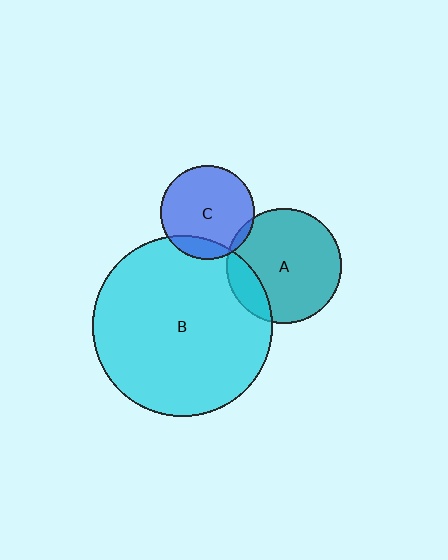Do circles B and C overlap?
Yes.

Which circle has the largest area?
Circle B (cyan).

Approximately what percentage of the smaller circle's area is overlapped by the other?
Approximately 15%.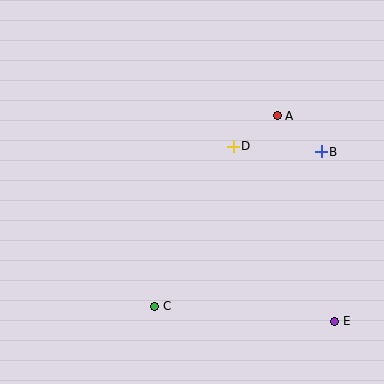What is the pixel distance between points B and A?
The distance between B and A is 57 pixels.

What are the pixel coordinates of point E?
Point E is at (335, 321).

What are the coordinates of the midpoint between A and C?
The midpoint between A and C is at (216, 211).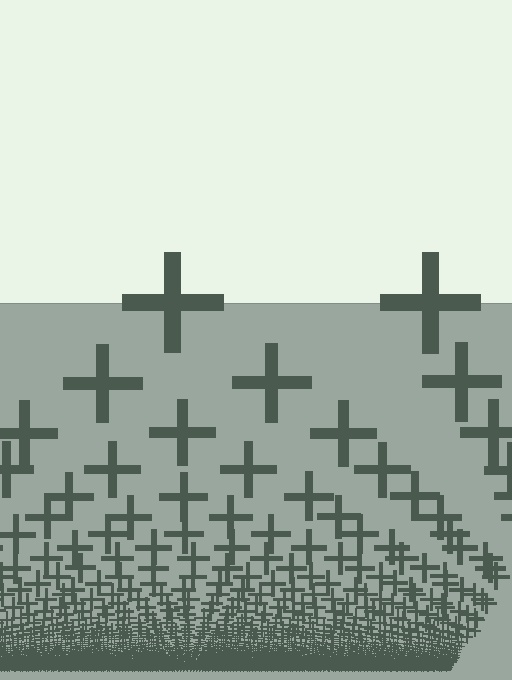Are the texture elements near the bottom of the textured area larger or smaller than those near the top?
Smaller. The gradient is inverted — elements near the bottom are smaller and denser.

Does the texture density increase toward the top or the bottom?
Density increases toward the bottom.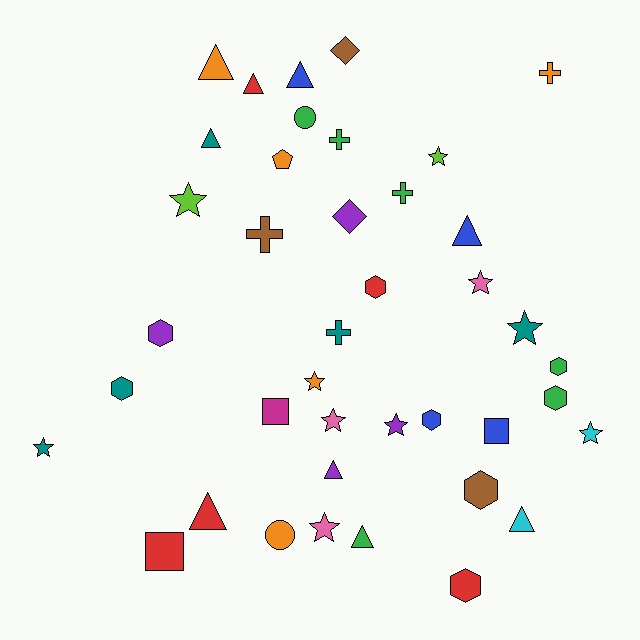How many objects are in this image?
There are 40 objects.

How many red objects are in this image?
There are 5 red objects.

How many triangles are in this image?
There are 9 triangles.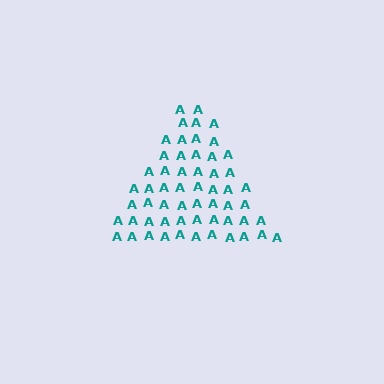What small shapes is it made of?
It is made of small letter A's.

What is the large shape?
The large shape is a triangle.